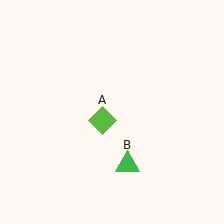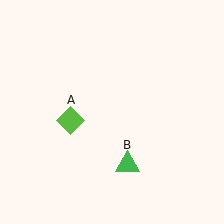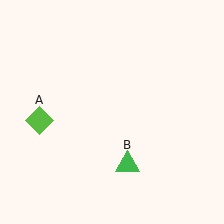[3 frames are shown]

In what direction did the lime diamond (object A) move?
The lime diamond (object A) moved left.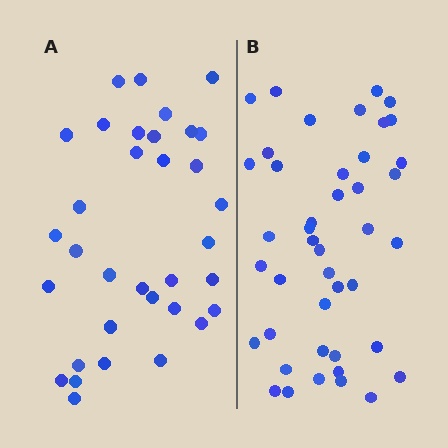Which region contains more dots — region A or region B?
Region B (the right region) has more dots.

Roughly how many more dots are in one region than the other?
Region B has roughly 8 or so more dots than region A.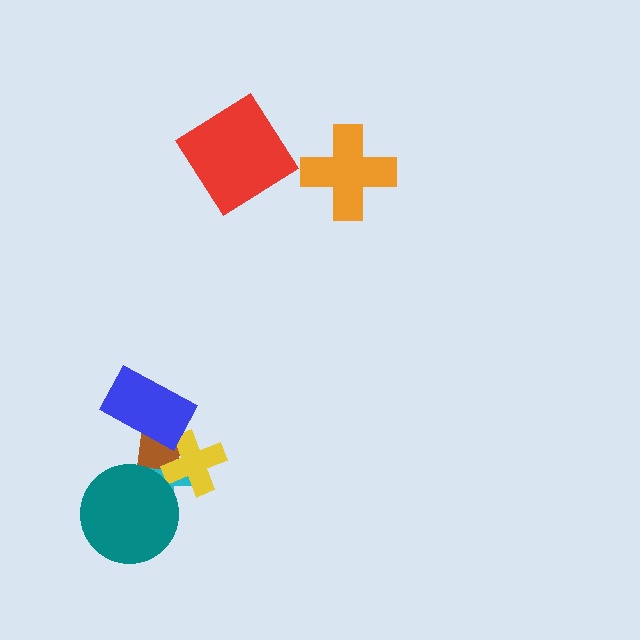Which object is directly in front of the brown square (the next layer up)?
The yellow cross is directly in front of the brown square.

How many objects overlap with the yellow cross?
2 objects overlap with the yellow cross.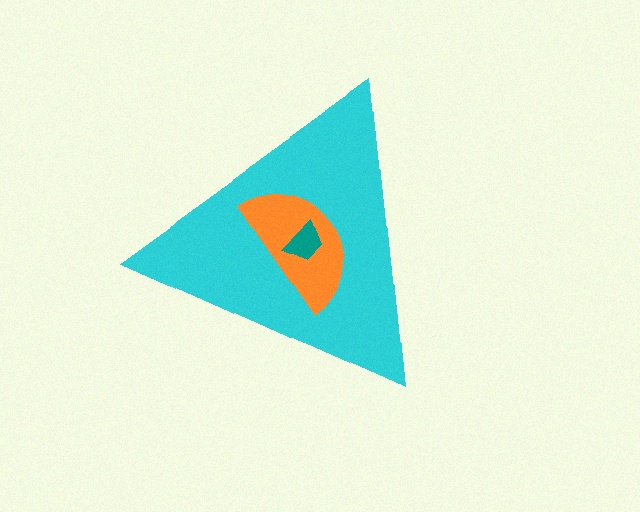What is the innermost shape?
The teal trapezoid.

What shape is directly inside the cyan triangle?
The orange semicircle.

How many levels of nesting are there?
3.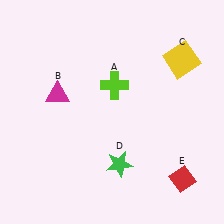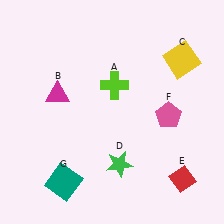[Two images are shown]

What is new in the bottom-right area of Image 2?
A pink pentagon (F) was added in the bottom-right area of Image 2.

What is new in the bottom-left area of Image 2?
A teal square (G) was added in the bottom-left area of Image 2.